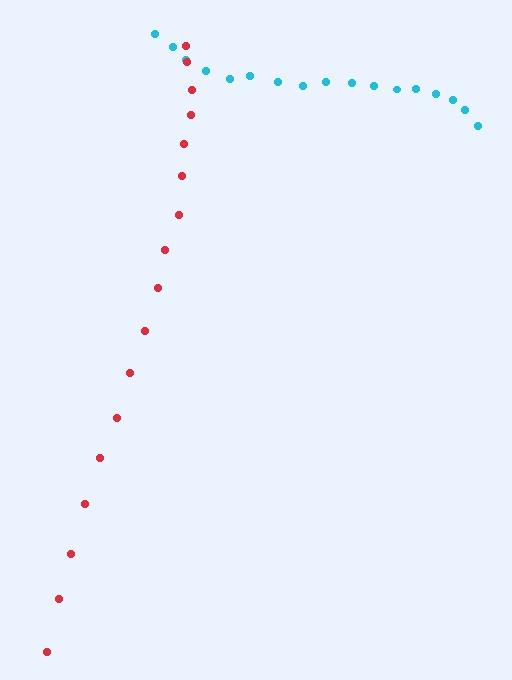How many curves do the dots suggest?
There are 2 distinct paths.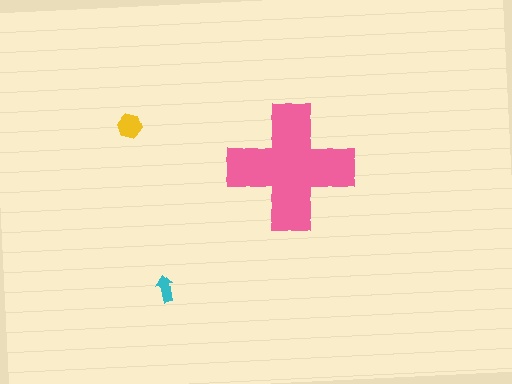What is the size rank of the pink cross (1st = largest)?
1st.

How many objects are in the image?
There are 3 objects in the image.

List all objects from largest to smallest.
The pink cross, the yellow hexagon, the cyan arrow.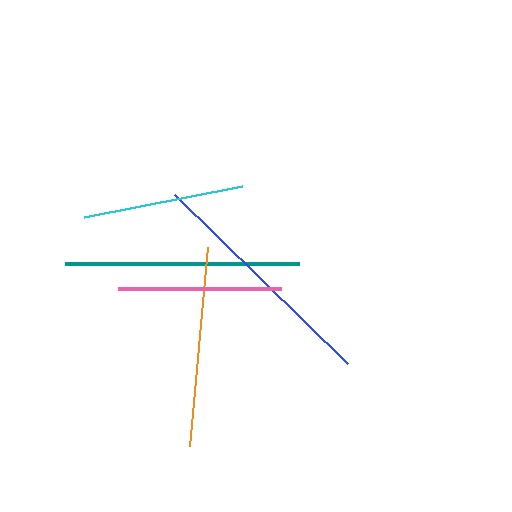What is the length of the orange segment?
The orange segment is approximately 199 pixels long.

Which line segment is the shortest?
The cyan line is the shortest at approximately 161 pixels.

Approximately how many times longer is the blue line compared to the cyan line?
The blue line is approximately 1.5 times the length of the cyan line.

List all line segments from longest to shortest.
From longest to shortest: blue, teal, orange, pink, cyan.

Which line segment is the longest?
The blue line is the longest at approximately 242 pixels.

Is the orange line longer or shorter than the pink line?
The orange line is longer than the pink line.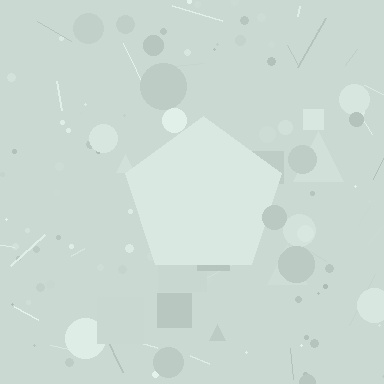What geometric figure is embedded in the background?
A pentagon is embedded in the background.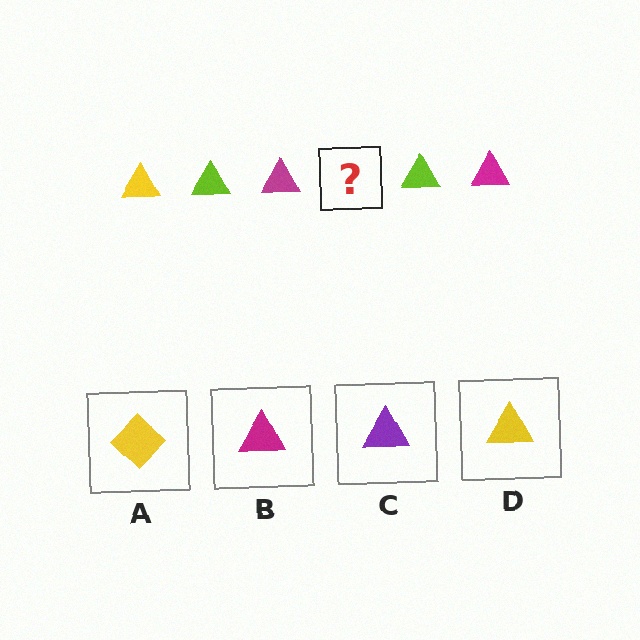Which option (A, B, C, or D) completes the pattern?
D.